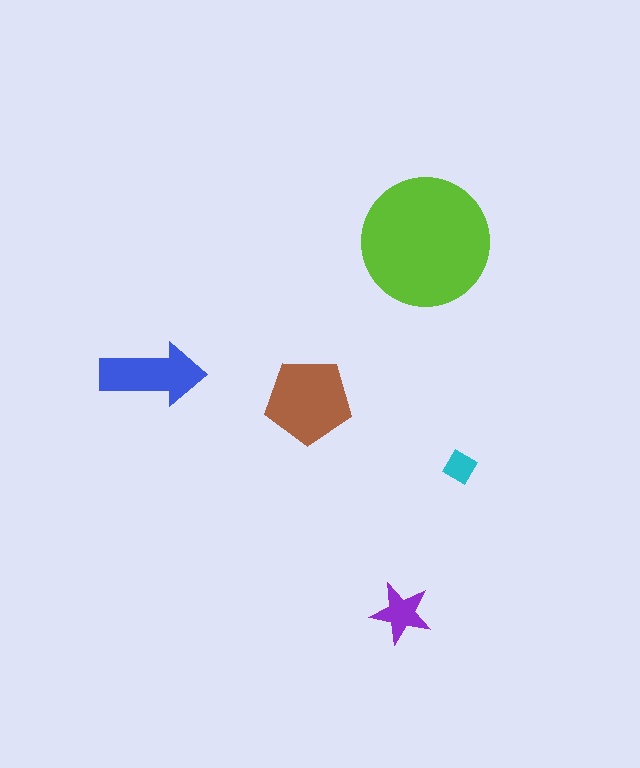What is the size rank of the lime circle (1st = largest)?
1st.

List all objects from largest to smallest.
The lime circle, the brown pentagon, the blue arrow, the purple star, the cyan diamond.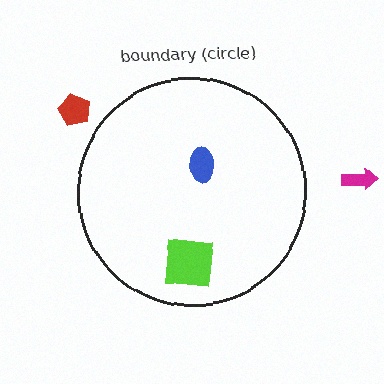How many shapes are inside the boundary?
2 inside, 2 outside.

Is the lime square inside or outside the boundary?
Inside.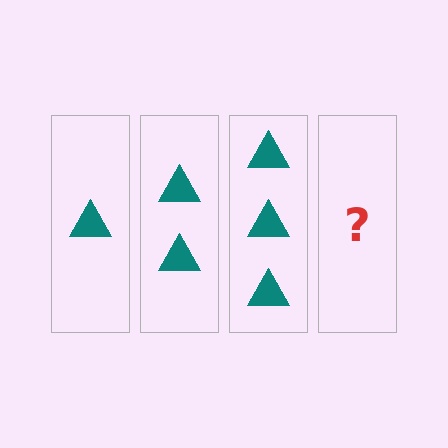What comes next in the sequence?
The next element should be 4 triangles.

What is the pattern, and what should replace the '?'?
The pattern is that each step adds one more triangle. The '?' should be 4 triangles.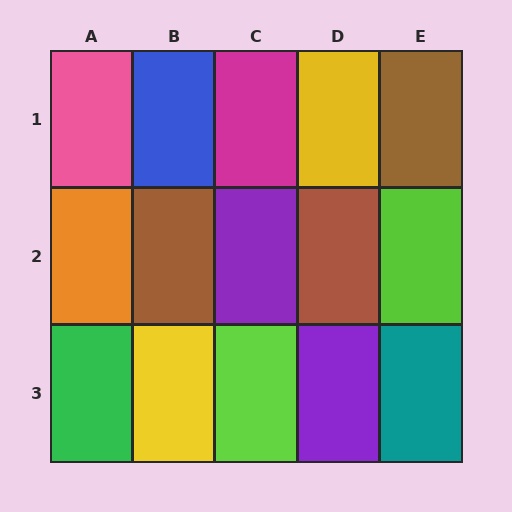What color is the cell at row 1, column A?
Pink.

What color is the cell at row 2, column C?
Purple.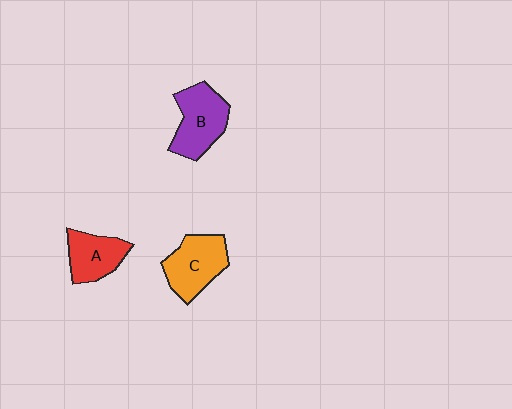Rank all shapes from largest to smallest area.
From largest to smallest: B (purple), C (orange), A (red).